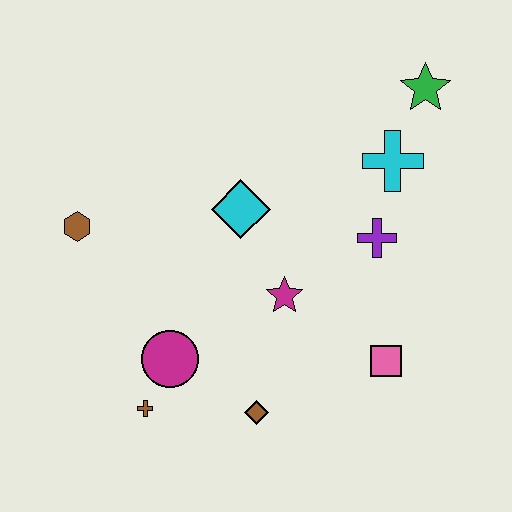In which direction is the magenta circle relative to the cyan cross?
The magenta circle is to the left of the cyan cross.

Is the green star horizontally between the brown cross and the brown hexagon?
No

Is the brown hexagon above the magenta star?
Yes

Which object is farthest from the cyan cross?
The brown cross is farthest from the cyan cross.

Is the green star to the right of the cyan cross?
Yes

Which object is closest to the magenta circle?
The brown cross is closest to the magenta circle.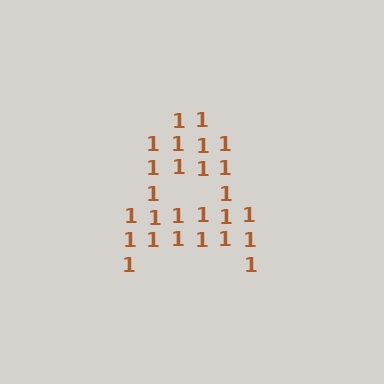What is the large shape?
The large shape is the letter A.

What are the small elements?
The small elements are digit 1's.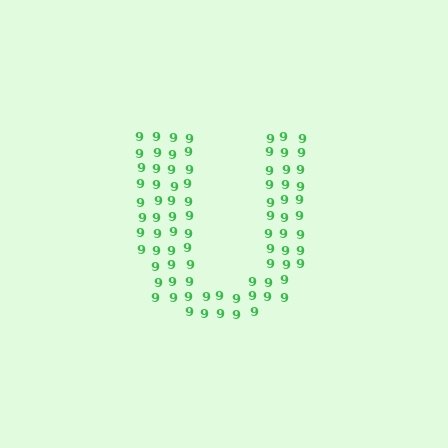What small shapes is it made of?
It is made of small digit 9's.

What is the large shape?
The large shape is the letter U.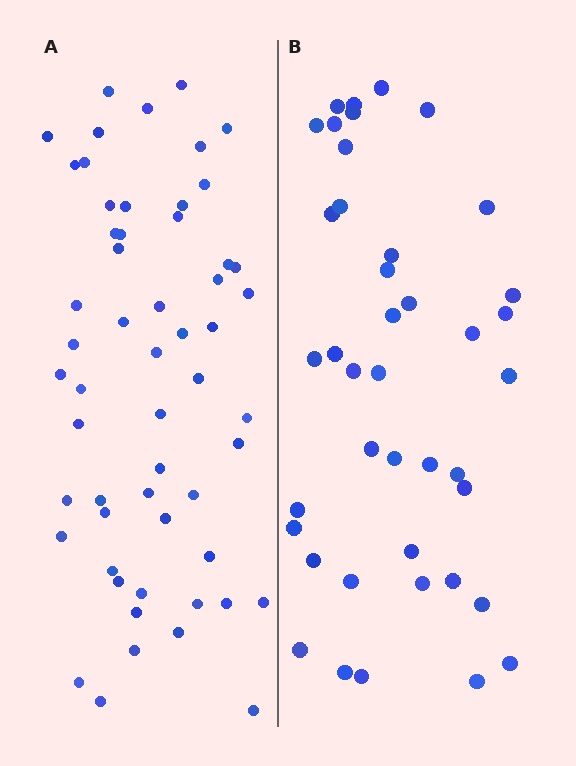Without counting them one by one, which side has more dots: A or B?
Region A (the left region) has more dots.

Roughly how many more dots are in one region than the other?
Region A has approximately 15 more dots than region B.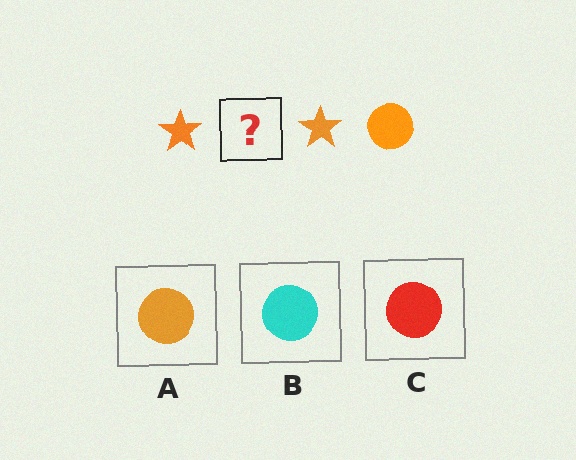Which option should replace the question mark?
Option A.